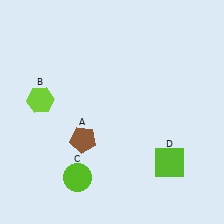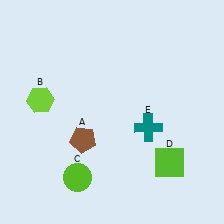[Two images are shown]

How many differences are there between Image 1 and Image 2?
There is 1 difference between the two images.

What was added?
A teal cross (E) was added in Image 2.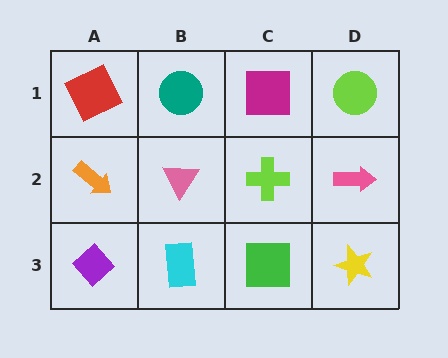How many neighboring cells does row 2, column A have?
3.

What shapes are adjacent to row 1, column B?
A pink triangle (row 2, column B), a red square (row 1, column A), a magenta square (row 1, column C).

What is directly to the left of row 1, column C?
A teal circle.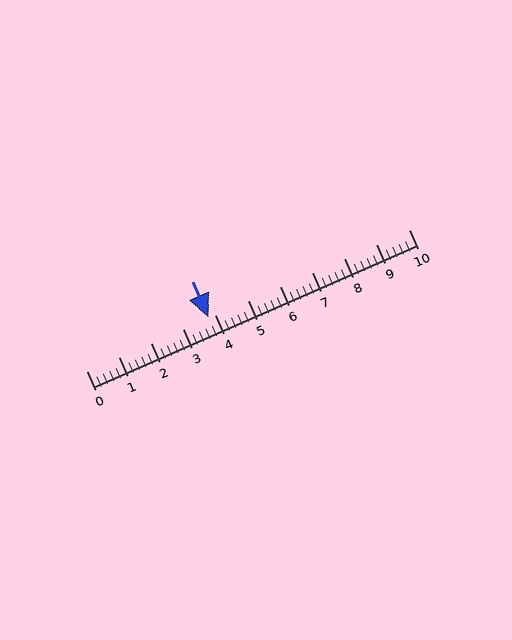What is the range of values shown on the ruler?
The ruler shows values from 0 to 10.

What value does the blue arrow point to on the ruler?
The blue arrow points to approximately 3.8.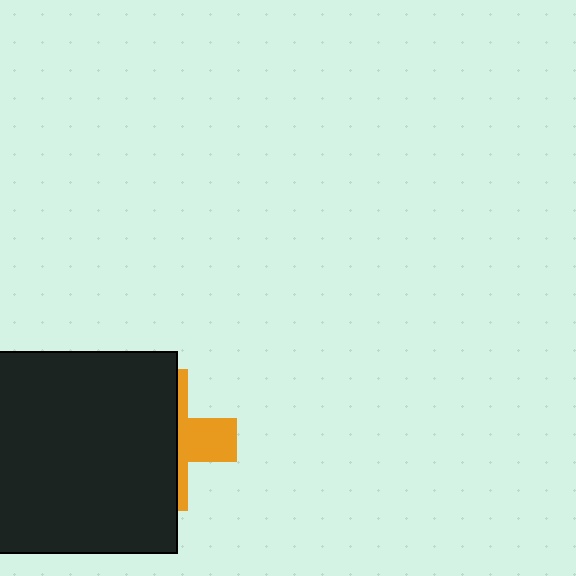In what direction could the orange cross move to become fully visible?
The orange cross could move right. That would shift it out from behind the black square entirely.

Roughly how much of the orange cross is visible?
A small part of it is visible (roughly 35%).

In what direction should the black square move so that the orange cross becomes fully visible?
The black square should move left. That is the shortest direction to clear the overlap and leave the orange cross fully visible.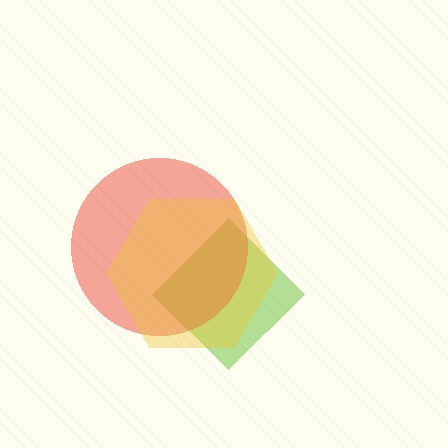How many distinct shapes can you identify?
There are 3 distinct shapes: a lime diamond, a red circle, a yellow hexagon.